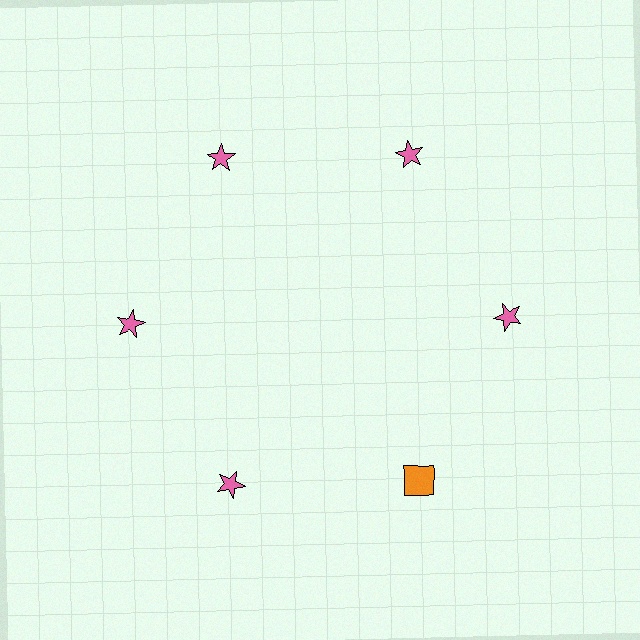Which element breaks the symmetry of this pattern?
The orange square at roughly the 5 o'clock position breaks the symmetry. All other shapes are pink stars.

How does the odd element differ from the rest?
It differs in both color (orange instead of pink) and shape (square instead of star).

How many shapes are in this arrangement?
There are 6 shapes arranged in a ring pattern.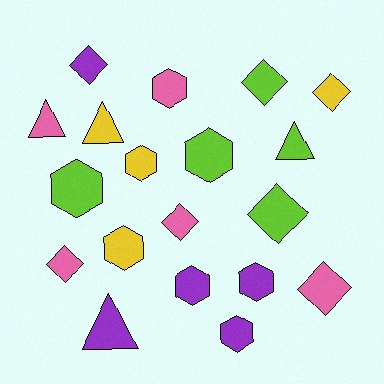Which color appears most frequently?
Purple, with 5 objects.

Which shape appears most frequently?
Hexagon, with 8 objects.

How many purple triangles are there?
There is 1 purple triangle.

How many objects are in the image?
There are 19 objects.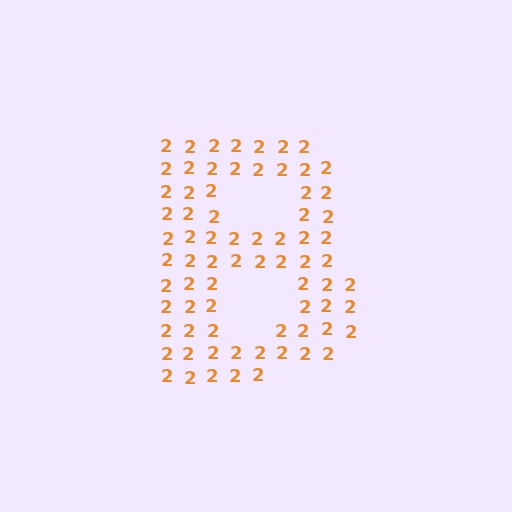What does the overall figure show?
The overall figure shows the letter B.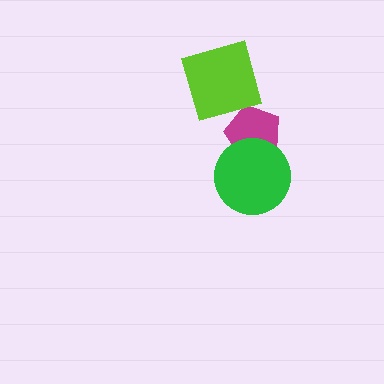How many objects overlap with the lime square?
0 objects overlap with the lime square.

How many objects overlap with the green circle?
1 object overlaps with the green circle.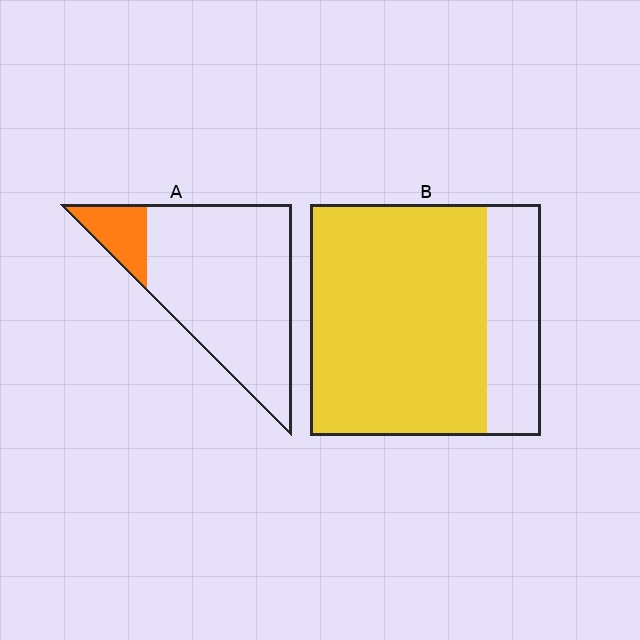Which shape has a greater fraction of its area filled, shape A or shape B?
Shape B.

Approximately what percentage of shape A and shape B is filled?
A is approximately 15% and B is approximately 75%.